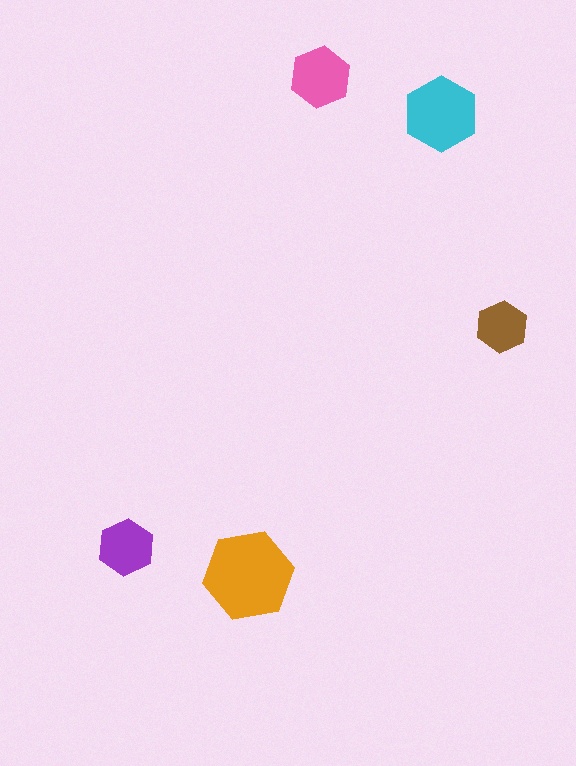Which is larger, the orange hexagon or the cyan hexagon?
The orange one.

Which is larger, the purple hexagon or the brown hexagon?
The purple one.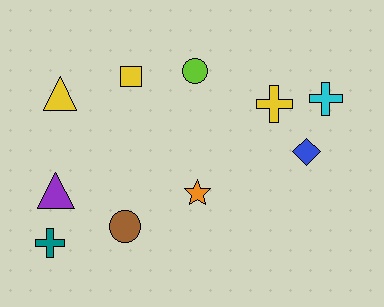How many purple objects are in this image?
There is 1 purple object.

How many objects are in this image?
There are 10 objects.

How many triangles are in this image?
There are 2 triangles.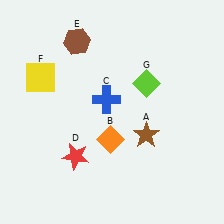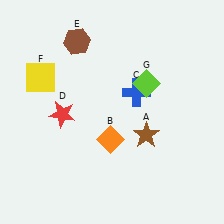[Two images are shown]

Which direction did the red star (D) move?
The red star (D) moved up.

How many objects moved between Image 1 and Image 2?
2 objects moved between the two images.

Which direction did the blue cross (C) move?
The blue cross (C) moved right.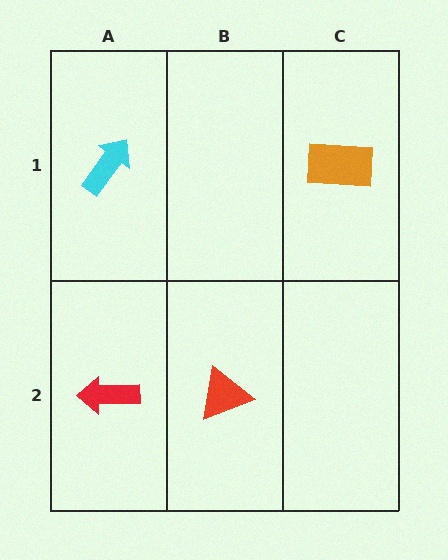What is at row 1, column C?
An orange rectangle.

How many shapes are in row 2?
2 shapes.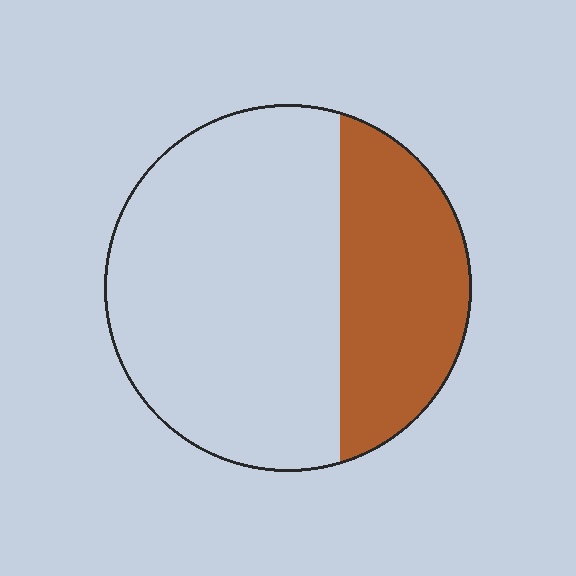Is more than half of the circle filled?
No.